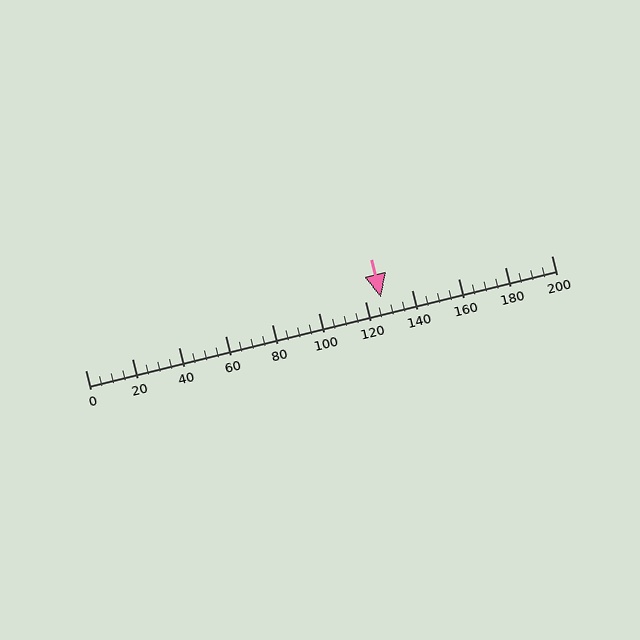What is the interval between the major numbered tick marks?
The major tick marks are spaced 20 units apart.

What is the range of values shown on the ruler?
The ruler shows values from 0 to 200.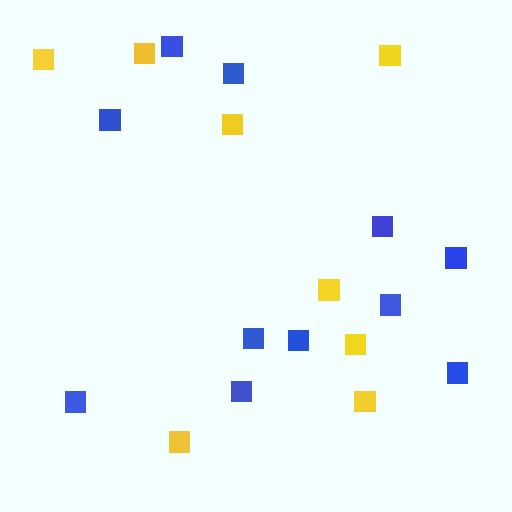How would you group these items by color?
There are 2 groups: one group of blue squares (11) and one group of yellow squares (8).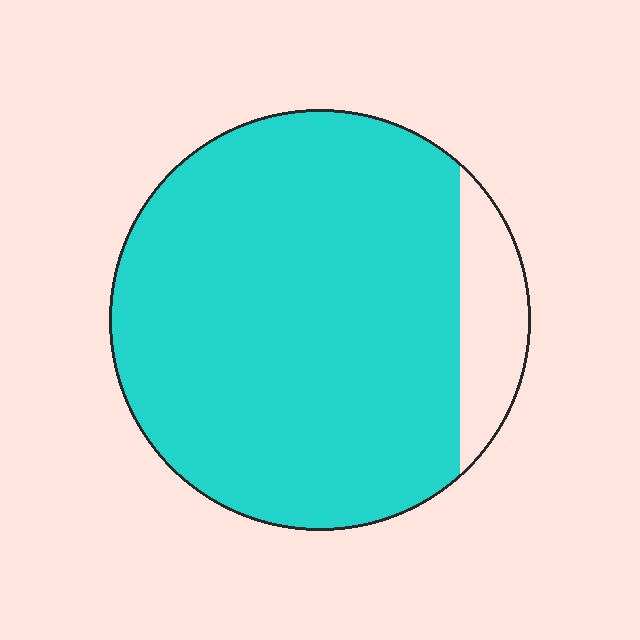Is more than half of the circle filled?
Yes.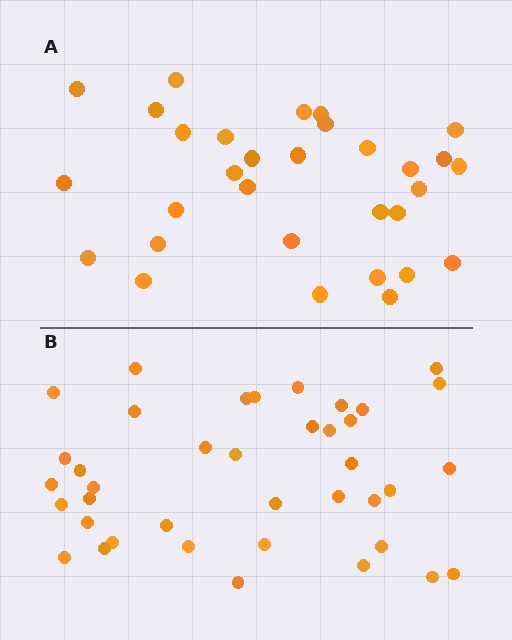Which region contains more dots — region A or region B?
Region B (the bottom region) has more dots.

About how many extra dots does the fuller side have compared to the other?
Region B has roughly 8 or so more dots than region A.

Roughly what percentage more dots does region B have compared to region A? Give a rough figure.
About 25% more.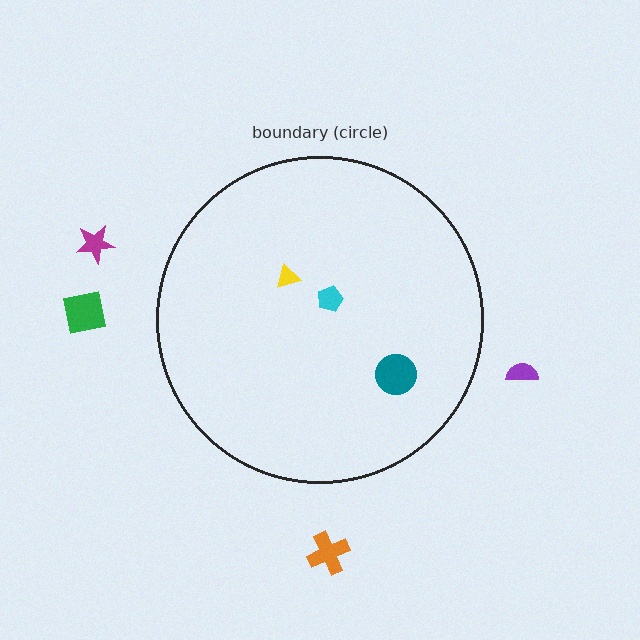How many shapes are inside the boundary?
3 inside, 4 outside.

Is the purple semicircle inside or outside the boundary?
Outside.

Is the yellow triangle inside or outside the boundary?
Inside.